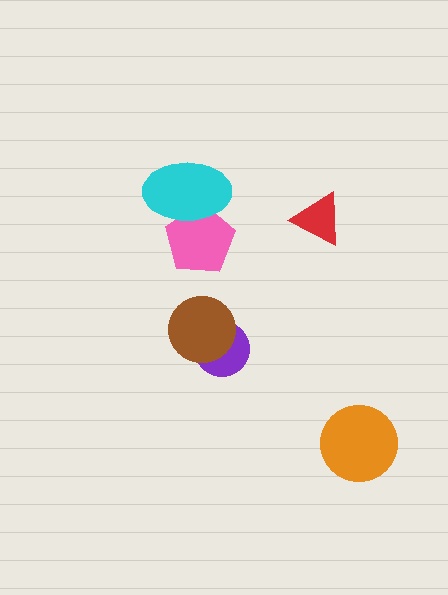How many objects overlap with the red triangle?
0 objects overlap with the red triangle.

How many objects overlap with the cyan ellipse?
1 object overlaps with the cyan ellipse.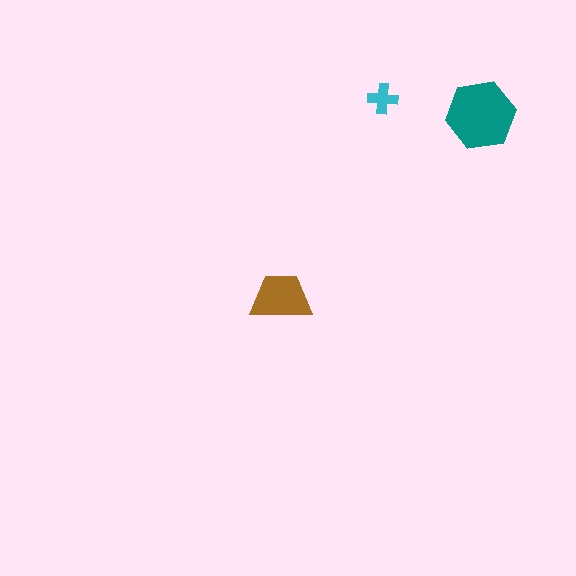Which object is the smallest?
The cyan cross.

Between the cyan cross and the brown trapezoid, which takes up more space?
The brown trapezoid.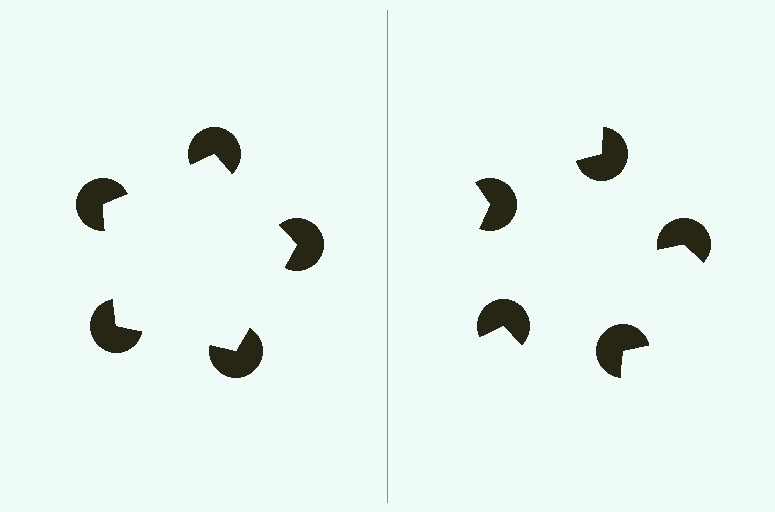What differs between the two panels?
The pac-man discs are positioned identically on both sides; only the wedge orientations differ. On the left they align to a pentagon; on the right they are misaligned.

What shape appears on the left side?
An illusory pentagon.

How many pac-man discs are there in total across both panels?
10 — 5 on each side.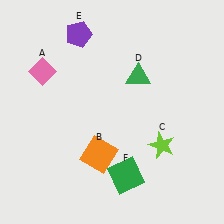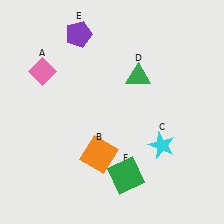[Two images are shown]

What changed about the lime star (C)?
In Image 1, C is lime. In Image 2, it changed to cyan.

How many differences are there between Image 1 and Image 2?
There is 1 difference between the two images.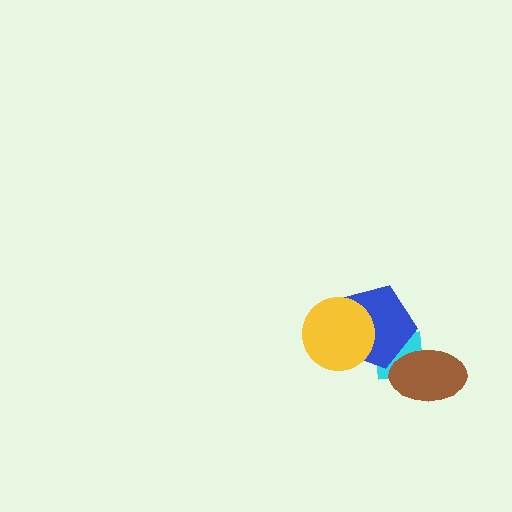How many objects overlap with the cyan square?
2 objects overlap with the cyan square.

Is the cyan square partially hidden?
Yes, it is partially covered by another shape.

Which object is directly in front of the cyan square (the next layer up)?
The blue pentagon is directly in front of the cyan square.